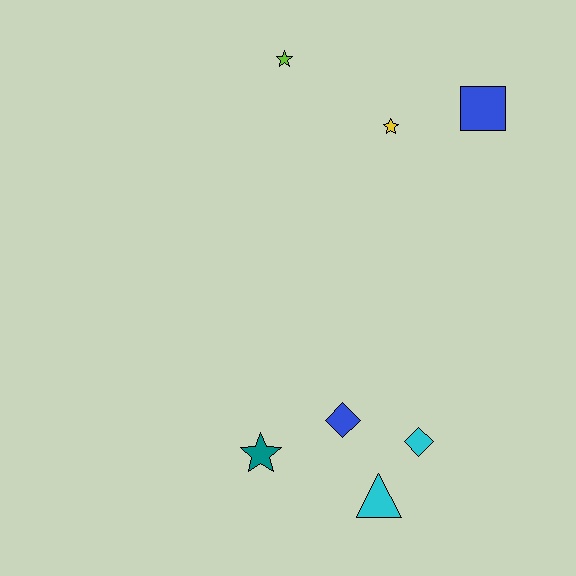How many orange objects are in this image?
There are no orange objects.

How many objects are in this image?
There are 7 objects.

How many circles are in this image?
There are no circles.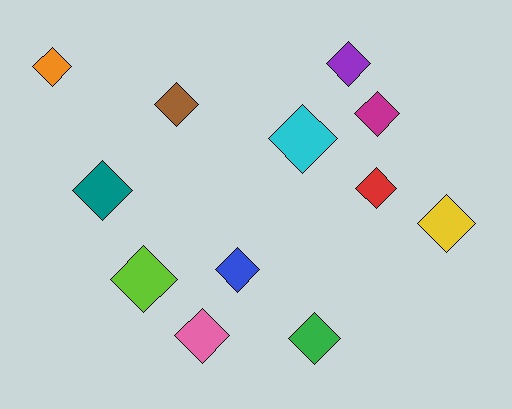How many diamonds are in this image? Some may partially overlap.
There are 12 diamonds.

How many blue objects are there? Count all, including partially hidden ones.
There is 1 blue object.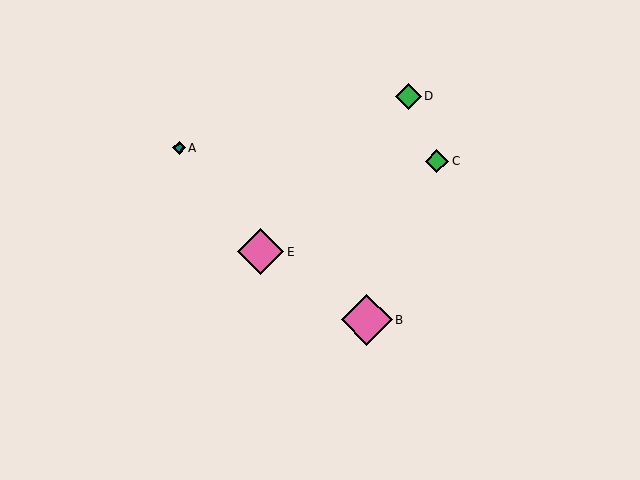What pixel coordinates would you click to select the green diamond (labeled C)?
Click at (437, 161) to select the green diamond C.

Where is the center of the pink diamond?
The center of the pink diamond is at (261, 252).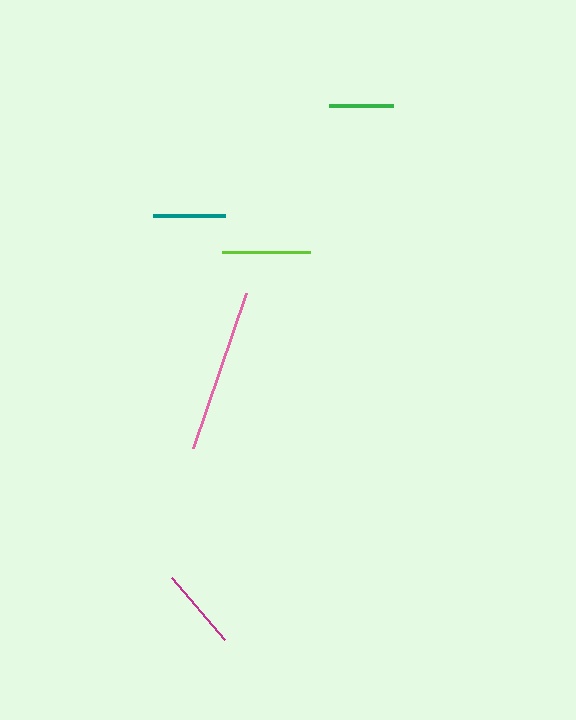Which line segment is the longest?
The pink line is the longest at approximately 164 pixels.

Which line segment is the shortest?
The green line is the shortest at approximately 64 pixels.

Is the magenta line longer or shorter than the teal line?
The magenta line is longer than the teal line.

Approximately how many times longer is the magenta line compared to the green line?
The magenta line is approximately 1.3 times the length of the green line.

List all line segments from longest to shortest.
From longest to shortest: pink, lime, magenta, teal, green.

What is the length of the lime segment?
The lime segment is approximately 88 pixels long.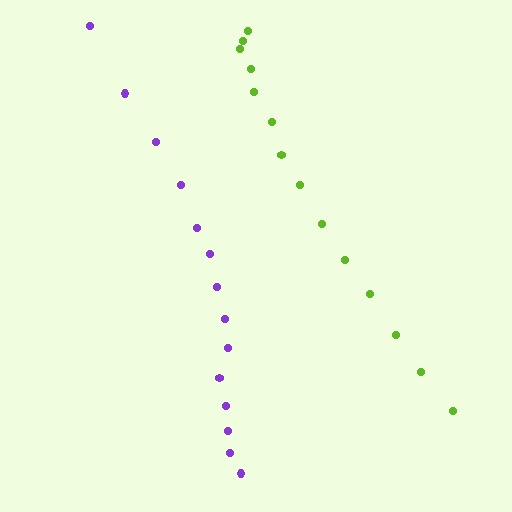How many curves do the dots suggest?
There are 2 distinct paths.